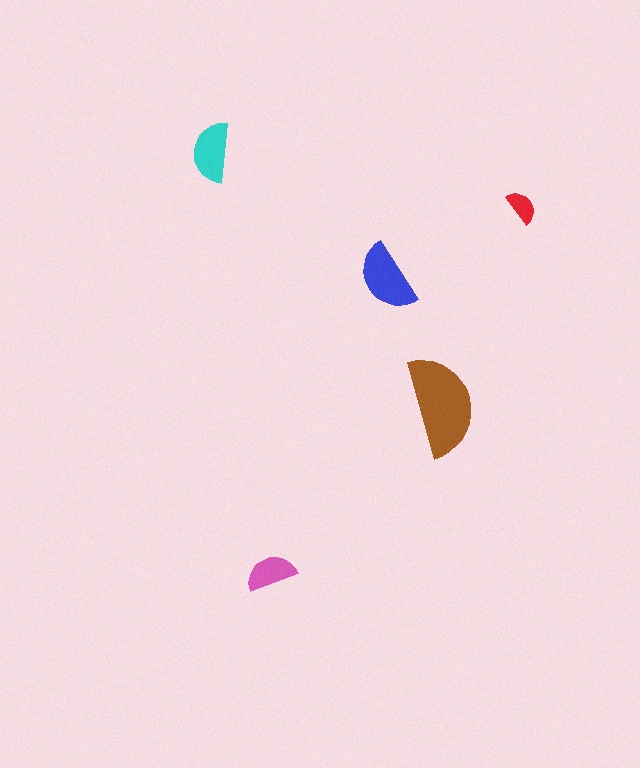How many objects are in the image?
There are 5 objects in the image.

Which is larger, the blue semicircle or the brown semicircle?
The brown one.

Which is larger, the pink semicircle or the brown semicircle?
The brown one.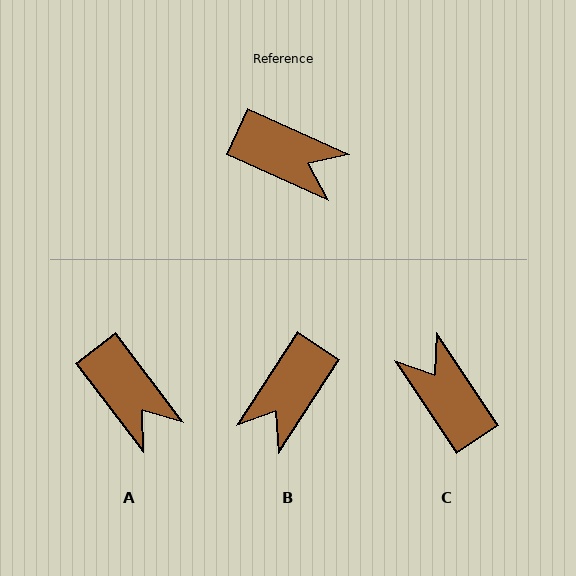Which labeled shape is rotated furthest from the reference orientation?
C, about 148 degrees away.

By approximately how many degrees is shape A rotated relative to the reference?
Approximately 28 degrees clockwise.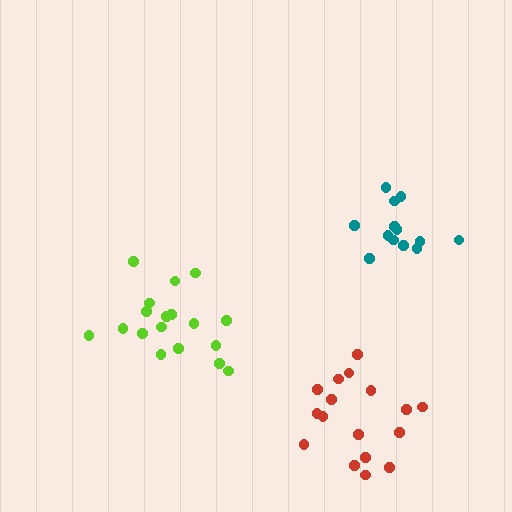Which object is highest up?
The teal cluster is topmost.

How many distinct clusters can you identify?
There are 3 distinct clusters.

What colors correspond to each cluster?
The clusters are colored: lime, teal, red.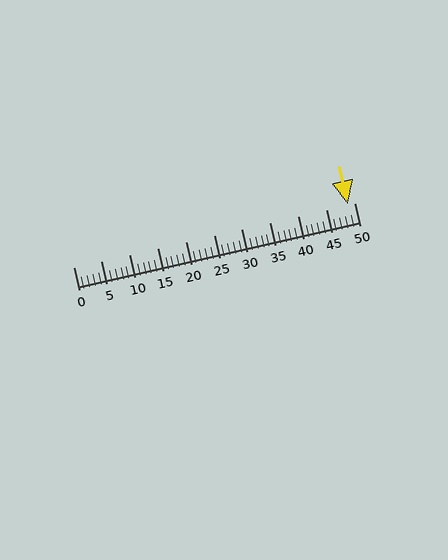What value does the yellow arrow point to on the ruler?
The yellow arrow points to approximately 49.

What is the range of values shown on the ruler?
The ruler shows values from 0 to 50.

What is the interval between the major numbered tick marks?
The major tick marks are spaced 5 units apart.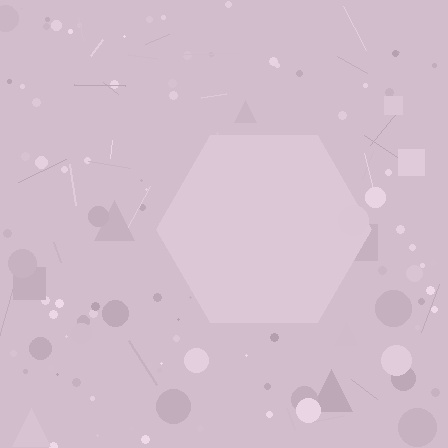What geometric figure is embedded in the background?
A hexagon is embedded in the background.